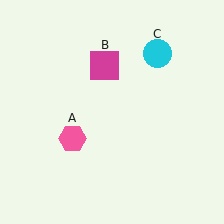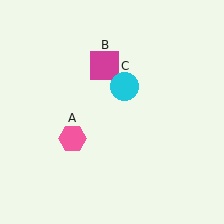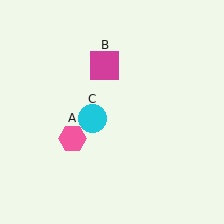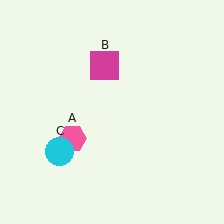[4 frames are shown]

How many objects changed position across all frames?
1 object changed position: cyan circle (object C).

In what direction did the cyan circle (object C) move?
The cyan circle (object C) moved down and to the left.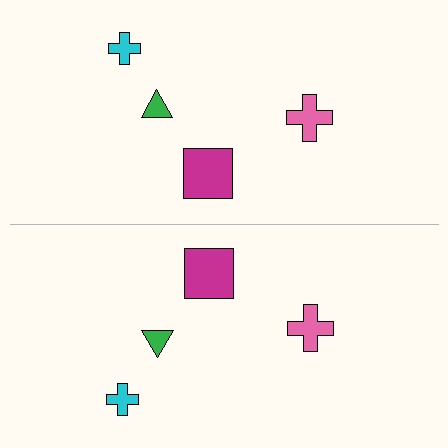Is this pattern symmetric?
Yes, this pattern has bilateral (reflection) symmetry.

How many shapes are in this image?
There are 8 shapes in this image.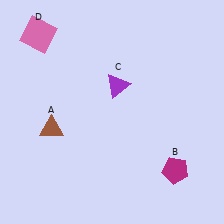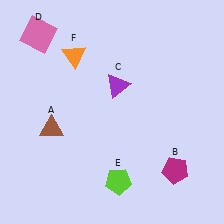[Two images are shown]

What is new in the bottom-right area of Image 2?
A lime pentagon (E) was added in the bottom-right area of Image 2.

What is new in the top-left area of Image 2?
An orange triangle (F) was added in the top-left area of Image 2.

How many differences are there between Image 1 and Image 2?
There are 2 differences between the two images.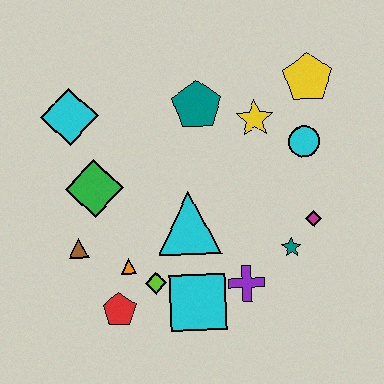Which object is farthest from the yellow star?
The red pentagon is farthest from the yellow star.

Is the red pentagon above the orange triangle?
No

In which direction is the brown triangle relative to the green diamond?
The brown triangle is below the green diamond.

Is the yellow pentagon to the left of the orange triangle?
No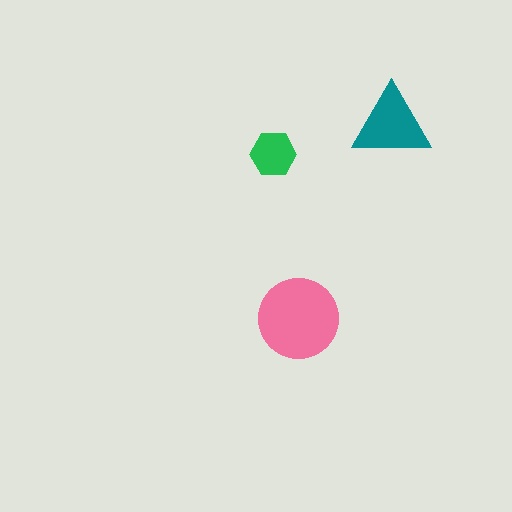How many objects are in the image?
There are 3 objects in the image.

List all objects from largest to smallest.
The pink circle, the teal triangle, the green hexagon.